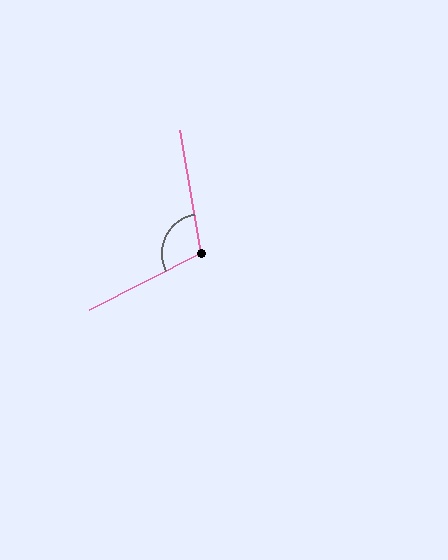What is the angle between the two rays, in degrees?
Approximately 107 degrees.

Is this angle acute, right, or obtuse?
It is obtuse.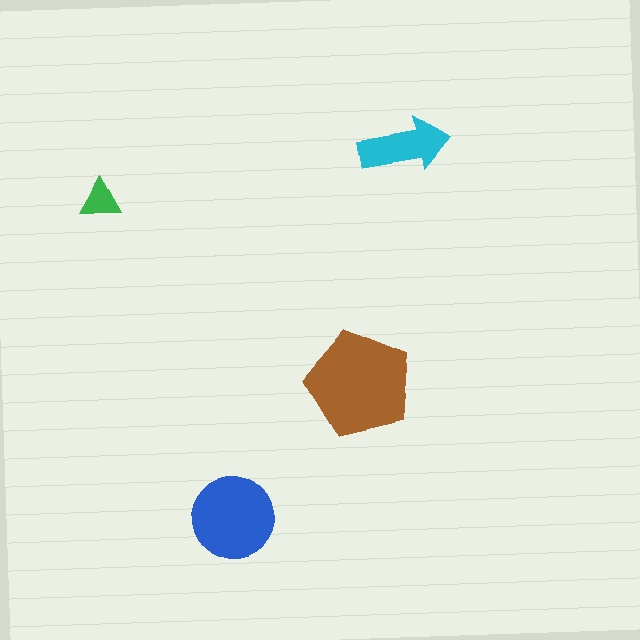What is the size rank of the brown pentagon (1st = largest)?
1st.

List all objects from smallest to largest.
The green triangle, the cyan arrow, the blue circle, the brown pentagon.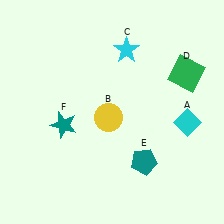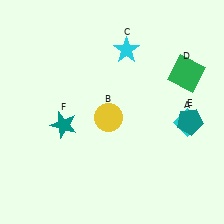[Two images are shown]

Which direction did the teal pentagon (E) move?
The teal pentagon (E) moved right.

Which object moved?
The teal pentagon (E) moved right.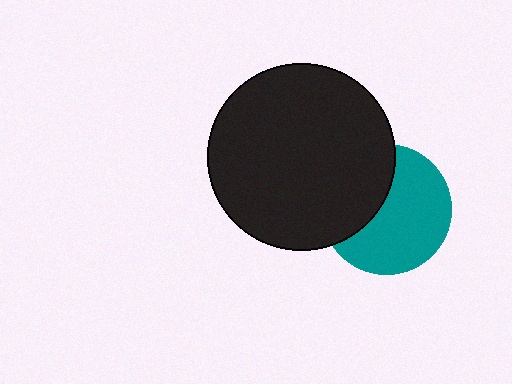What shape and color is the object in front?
The object in front is a black circle.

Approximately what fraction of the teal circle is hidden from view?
Roughly 38% of the teal circle is hidden behind the black circle.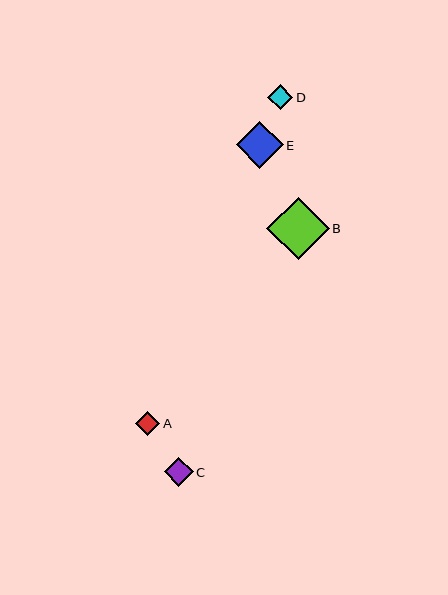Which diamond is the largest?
Diamond B is the largest with a size of approximately 63 pixels.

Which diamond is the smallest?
Diamond A is the smallest with a size of approximately 24 pixels.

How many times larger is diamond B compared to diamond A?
Diamond B is approximately 2.6 times the size of diamond A.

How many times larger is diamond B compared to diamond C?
Diamond B is approximately 2.1 times the size of diamond C.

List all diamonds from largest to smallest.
From largest to smallest: B, E, C, D, A.